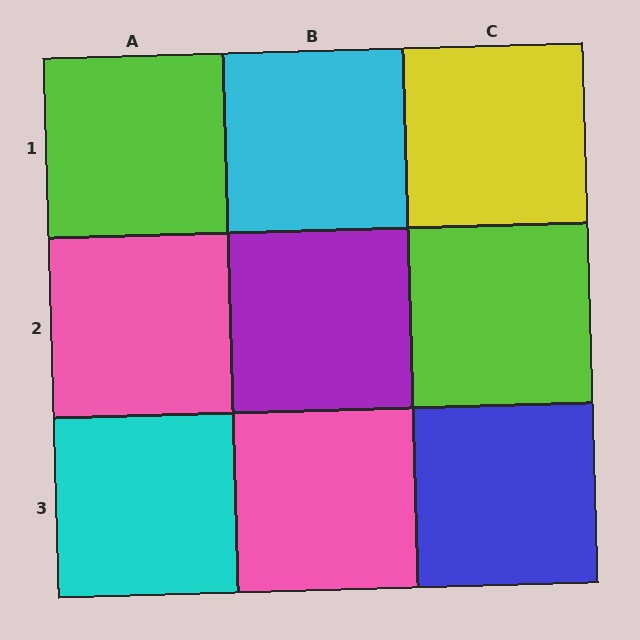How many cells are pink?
2 cells are pink.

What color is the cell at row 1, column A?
Lime.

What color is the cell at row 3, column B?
Pink.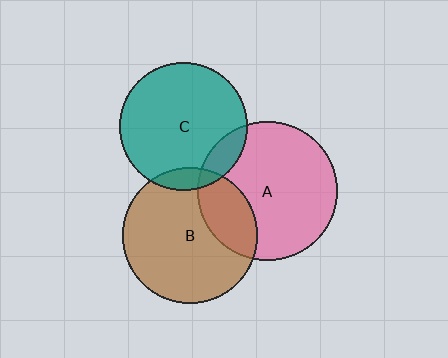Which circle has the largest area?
Circle A (pink).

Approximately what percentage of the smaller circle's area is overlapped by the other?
Approximately 10%.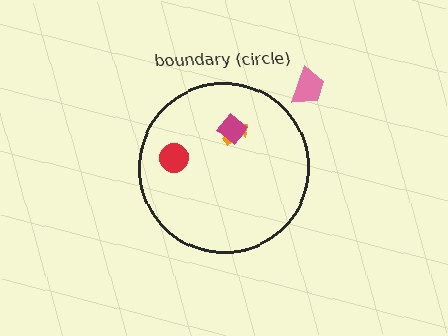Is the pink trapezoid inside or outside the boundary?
Outside.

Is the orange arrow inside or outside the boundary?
Inside.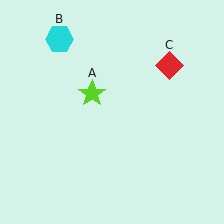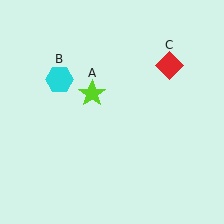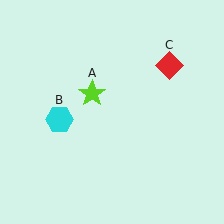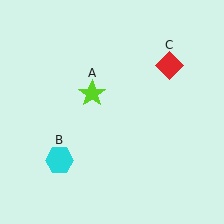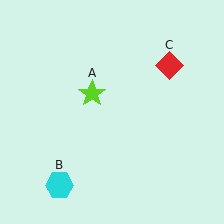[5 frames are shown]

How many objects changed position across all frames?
1 object changed position: cyan hexagon (object B).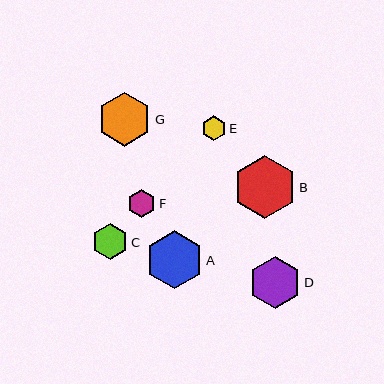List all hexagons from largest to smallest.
From largest to smallest: B, A, G, D, C, F, E.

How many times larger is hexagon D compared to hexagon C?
Hexagon D is approximately 1.4 times the size of hexagon C.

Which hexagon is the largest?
Hexagon B is the largest with a size of approximately 63 pixels.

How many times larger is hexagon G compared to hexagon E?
Hexagon G is approximately 2.1 times the size of hexagon E.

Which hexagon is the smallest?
Hexagon E is the smallest with a size of approximately 25 pixels.